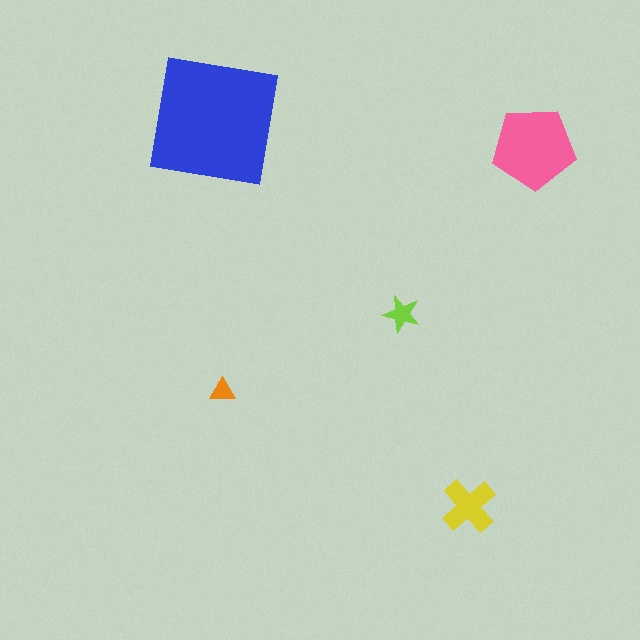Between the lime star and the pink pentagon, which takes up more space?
The pink pentagon.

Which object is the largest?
The blue square.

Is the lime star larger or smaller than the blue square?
Smaller.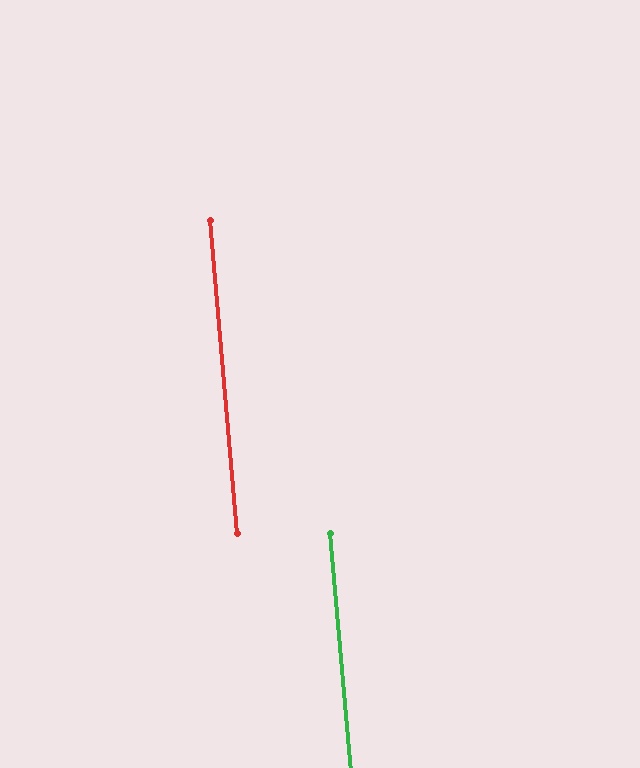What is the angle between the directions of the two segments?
Approximately 0 degrees.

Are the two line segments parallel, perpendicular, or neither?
Parallel — their directions differ by only 0.2°.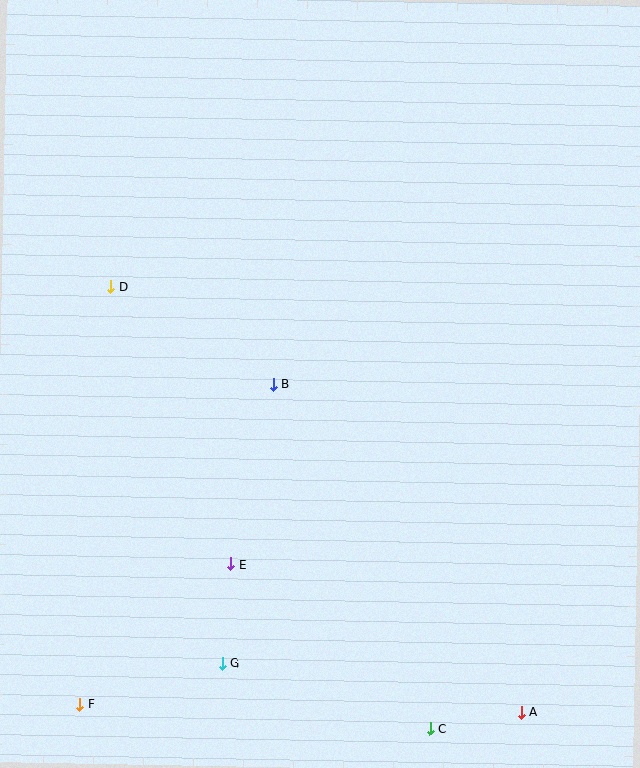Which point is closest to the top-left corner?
Point D is closest to the top-left corner.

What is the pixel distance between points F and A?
The distance between F and A is 441 pixels.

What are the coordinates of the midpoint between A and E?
The midpoint between A and E is at (376, 638).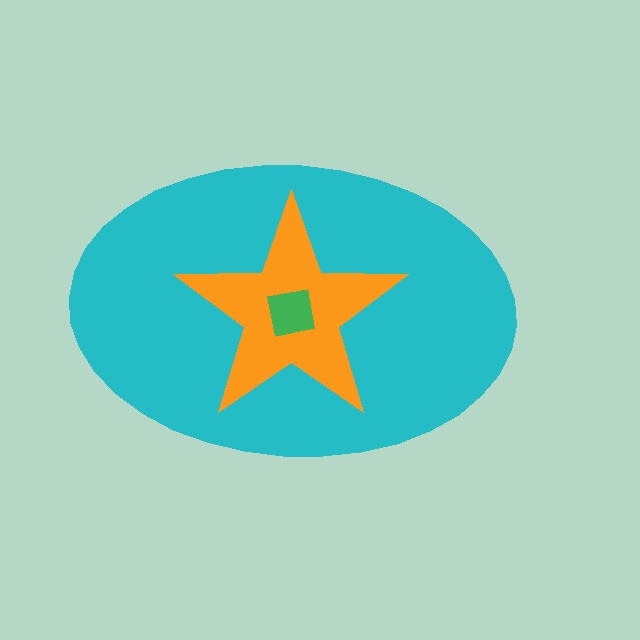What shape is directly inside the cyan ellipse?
The orange star.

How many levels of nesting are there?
3.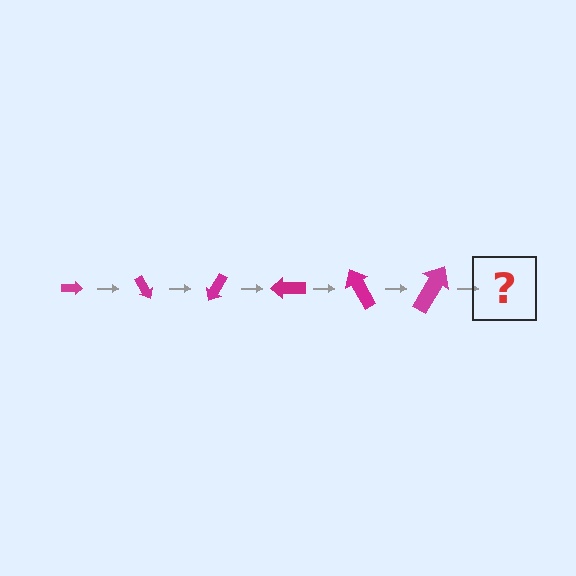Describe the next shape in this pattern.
It should be an arrow, larger than the previous one and rotated 360 degrees from the start.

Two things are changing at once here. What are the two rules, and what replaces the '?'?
The two rules are that the arrow grows larger each step and it rotates 60 degrees each step. The '?' should be an arrow, larger than the previous one and rotated 360 degrees from the start.